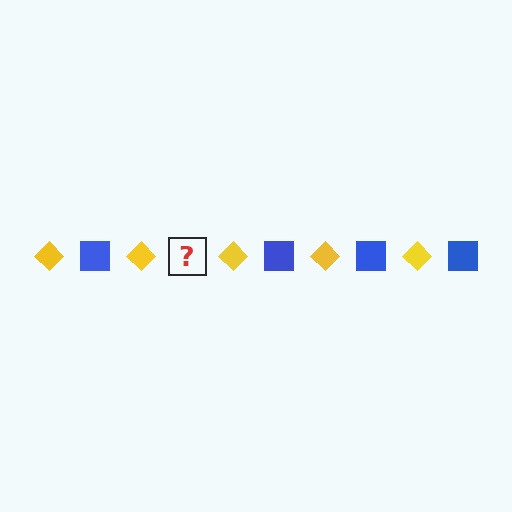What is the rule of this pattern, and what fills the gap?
The rule is that the pattern alternates between yellow diamond and blue square. The gap should be filled with a blue square.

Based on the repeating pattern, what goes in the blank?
The blank should be a blue square.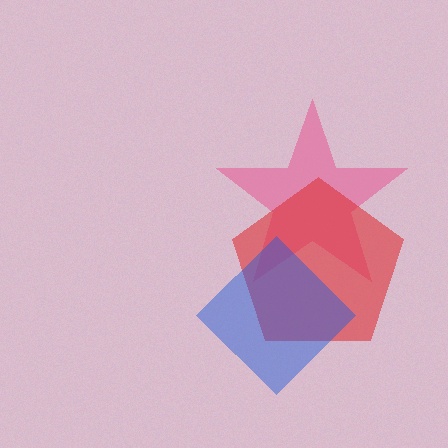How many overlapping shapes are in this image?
There are 3 overlapping shapes in the image.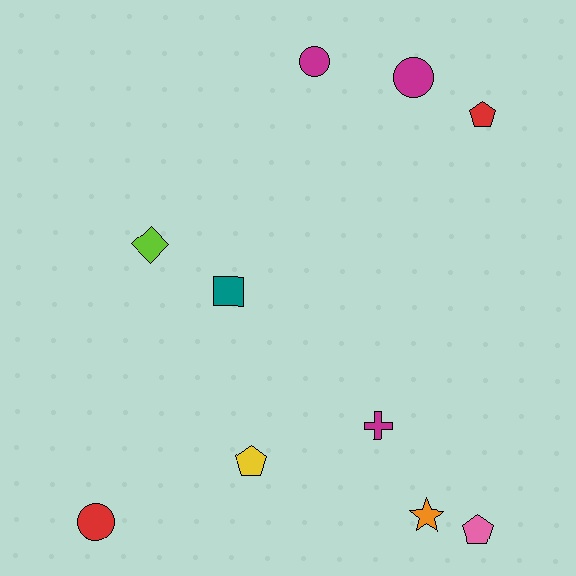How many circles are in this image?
There are 3 circles.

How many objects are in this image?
There are 10 objects.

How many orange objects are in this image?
There is 1 orange object.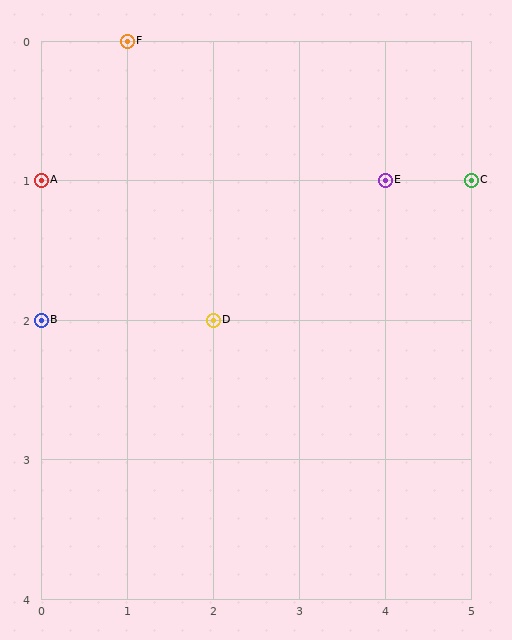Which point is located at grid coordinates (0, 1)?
Point A is at (0, 1).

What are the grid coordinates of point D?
Point D is at grid coordinates (2, 2).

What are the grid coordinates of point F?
Point F is at grid coordinates (1, 0).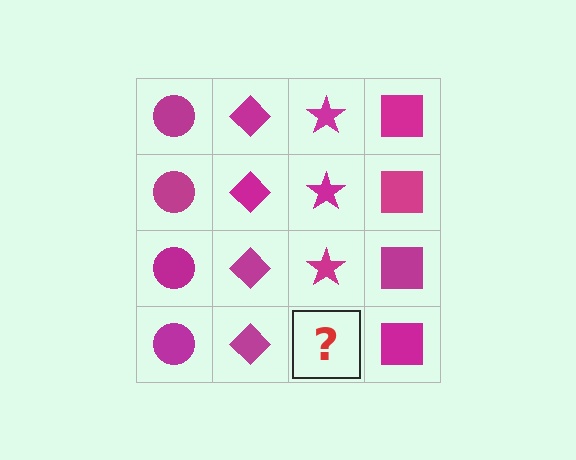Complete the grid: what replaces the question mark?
The question mark should be replaced with a magenta star.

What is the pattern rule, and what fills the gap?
The rule is that each column has a consistent shape. The gap should be filled with a magenta star.